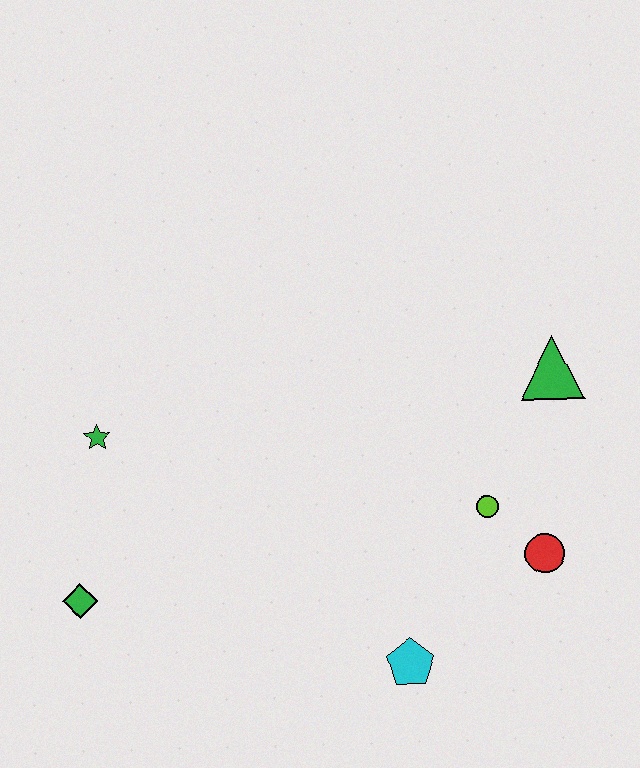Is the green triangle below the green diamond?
No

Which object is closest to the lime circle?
The red circle is closest to the lime circle.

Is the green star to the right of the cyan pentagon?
No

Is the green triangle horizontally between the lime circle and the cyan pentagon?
No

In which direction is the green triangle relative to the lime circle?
The green triangle is above the lime circle.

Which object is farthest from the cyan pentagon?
The green star is farthest from the cyan pentagon.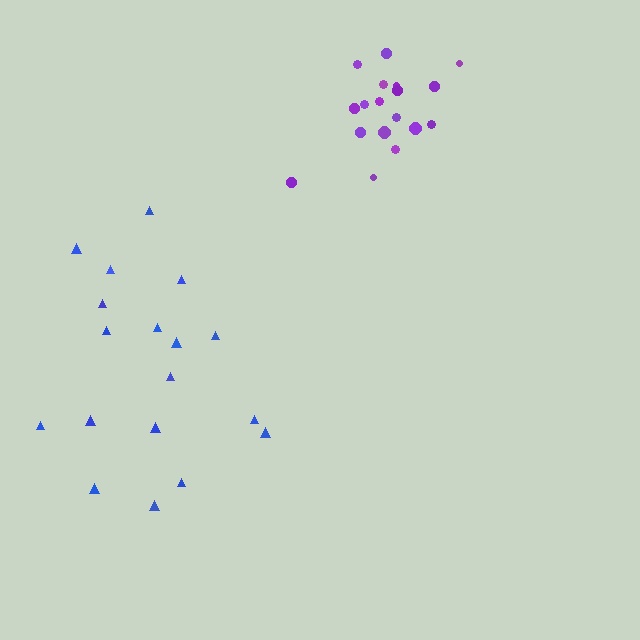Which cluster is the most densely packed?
Purple.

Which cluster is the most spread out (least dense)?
Blue.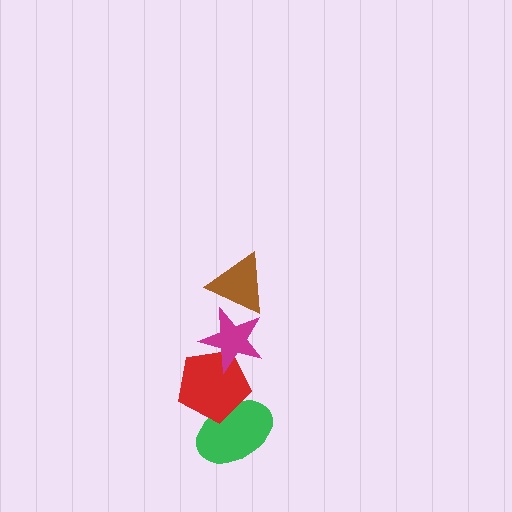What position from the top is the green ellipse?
The green ellipse is 4th from the top.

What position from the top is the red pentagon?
The red pentagon is 3rd from the top.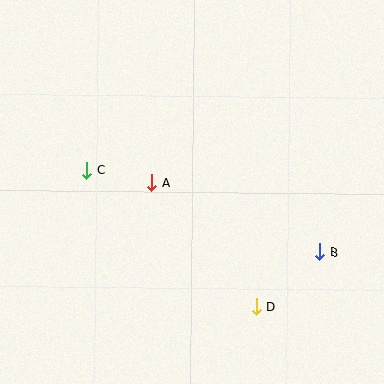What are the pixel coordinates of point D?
Point D is at (256, 306).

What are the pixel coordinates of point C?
Point C is at (87, 170).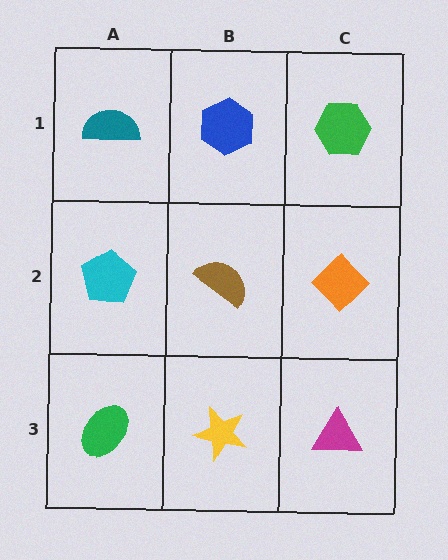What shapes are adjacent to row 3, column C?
An orange diamond (row 2, column C), a yellow star (row 3, column B).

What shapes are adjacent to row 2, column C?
A green hexagon (row 1, column C), a magenta triangle (row 3, column C), a brown semicircle (row 2, column B).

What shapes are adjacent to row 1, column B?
A brown semicircle (row 2, column B), a teal semicircle (row 1, column A), a green hexagon (row 1, column C).